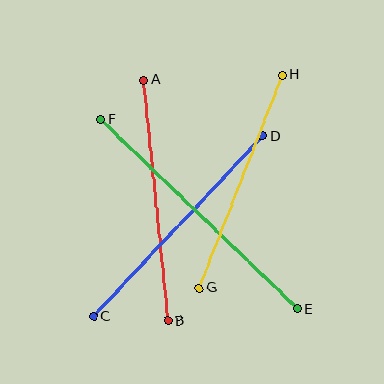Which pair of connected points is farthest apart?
Points E and F are farthest apart.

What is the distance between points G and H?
The distance is approximately 229 pixels.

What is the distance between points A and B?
The distance is approximately 242 pixels.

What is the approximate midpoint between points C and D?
The midpoint is at approximately (178, 226) pixels.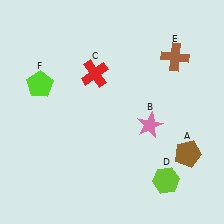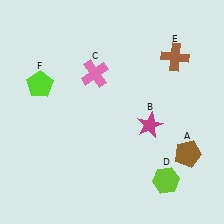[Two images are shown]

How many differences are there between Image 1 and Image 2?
There are 2 differences between the two images.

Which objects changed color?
B changed from pink to magenta. C changed from red to pink.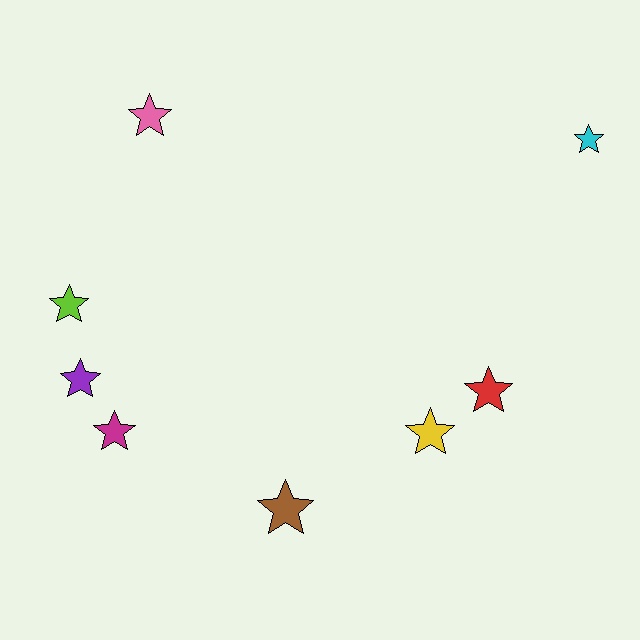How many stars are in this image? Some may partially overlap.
There are 8 stars.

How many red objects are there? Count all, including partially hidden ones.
There is 1 red object.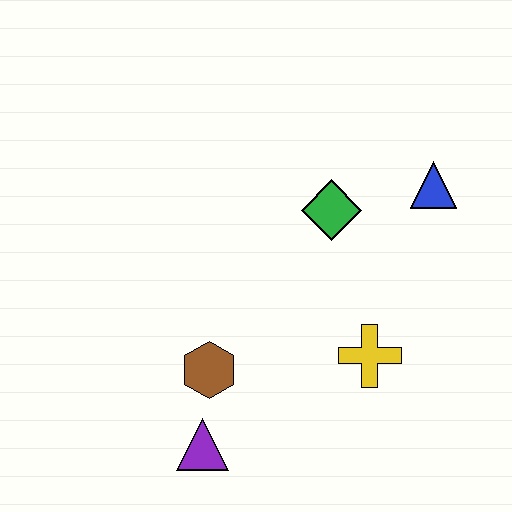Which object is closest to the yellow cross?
The green diamond is closest to the yellow cross.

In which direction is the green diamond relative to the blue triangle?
The green diamond is to the left of the blue triangle.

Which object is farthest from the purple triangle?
The blue triangle is farthest from the purple triangle.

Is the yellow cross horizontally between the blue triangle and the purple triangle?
Yes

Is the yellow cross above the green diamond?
No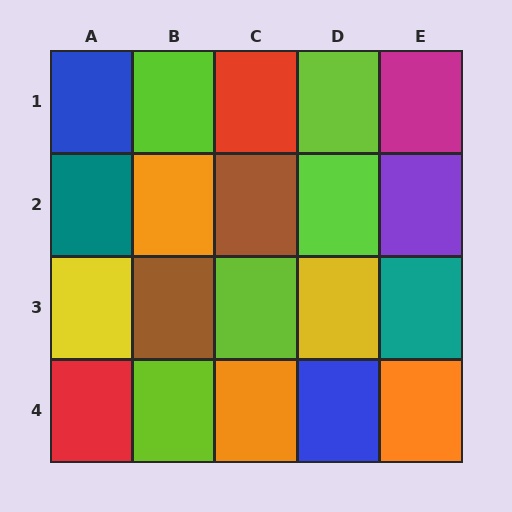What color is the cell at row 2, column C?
Brown.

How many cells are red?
2 cells are red.